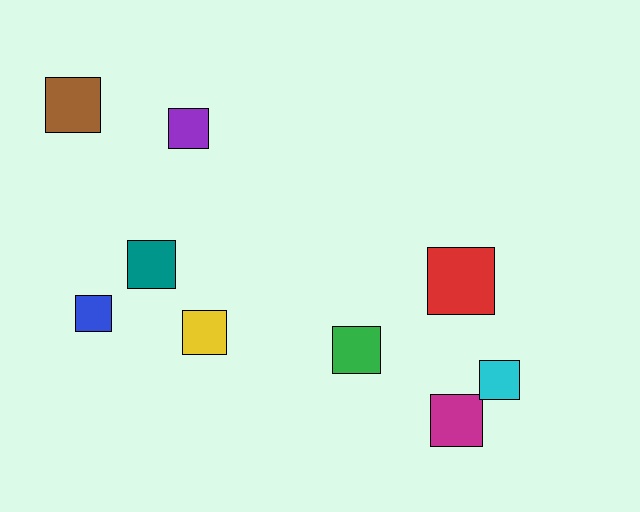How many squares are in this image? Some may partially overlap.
There are 9 squares.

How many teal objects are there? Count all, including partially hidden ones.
There is 1 teal object.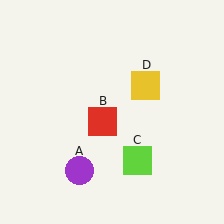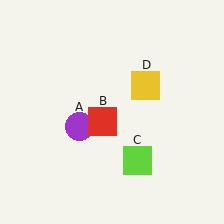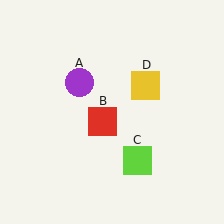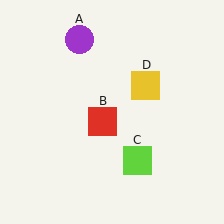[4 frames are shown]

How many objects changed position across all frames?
1 object changed position: purple circle (object A).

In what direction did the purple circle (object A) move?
The purple circle (object A) moved up.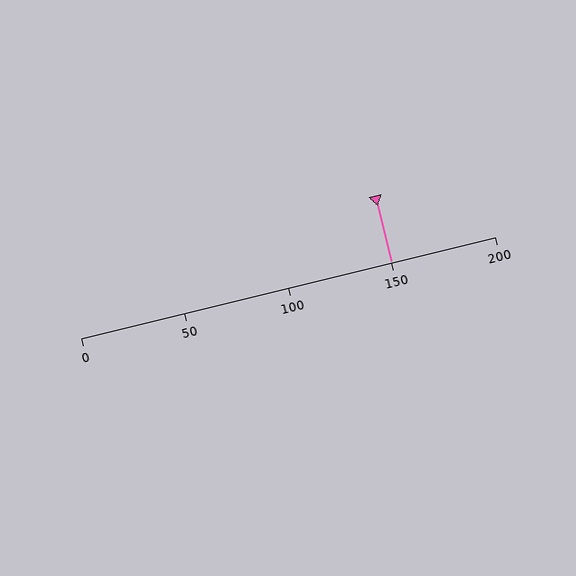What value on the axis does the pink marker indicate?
The marker indicates approximately 150.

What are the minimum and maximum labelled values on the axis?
The axis runs from 0 to 200.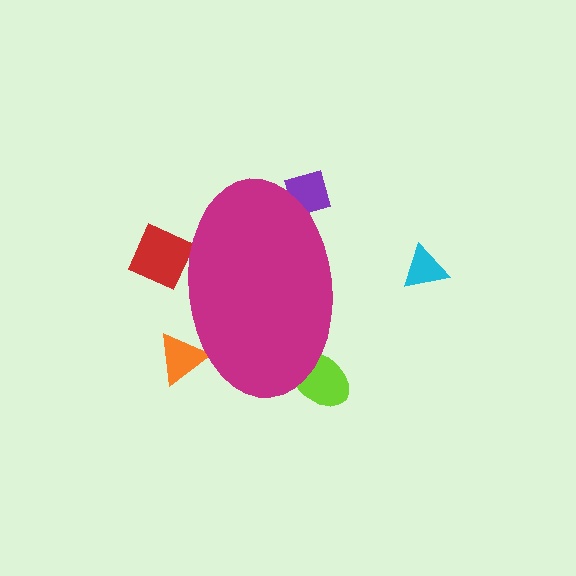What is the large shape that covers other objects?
A magenta ellipse.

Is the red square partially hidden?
Yes, the red square is partially hidden behind the magenta ellipse.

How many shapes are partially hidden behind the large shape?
4 shapes are partially hidden.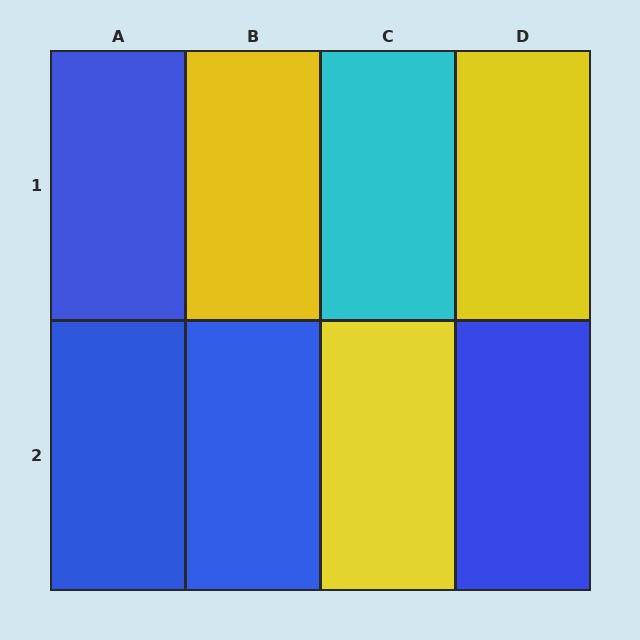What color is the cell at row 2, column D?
Blue.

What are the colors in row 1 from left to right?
Blue, yellow, cyan, yellow.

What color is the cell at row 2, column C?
Yellow.